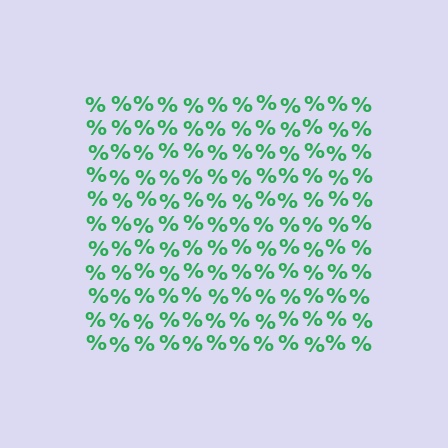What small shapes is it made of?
It is made of small percent signs.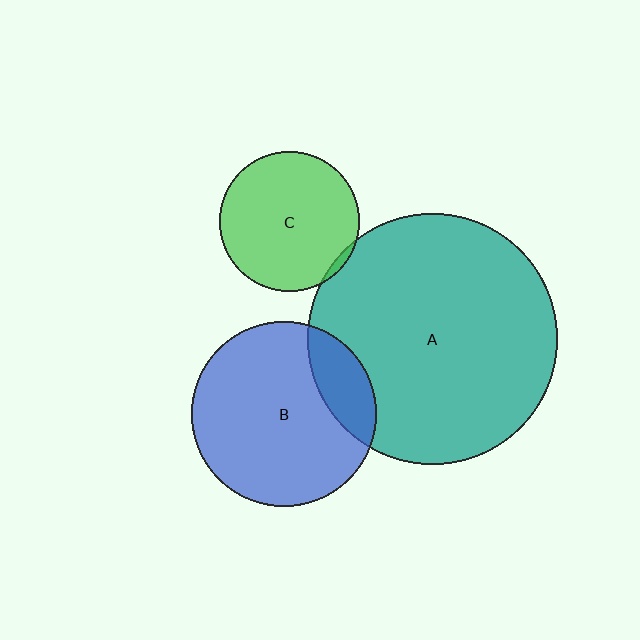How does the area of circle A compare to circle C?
Approximately 3.2 times.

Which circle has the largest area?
Circle A (teal).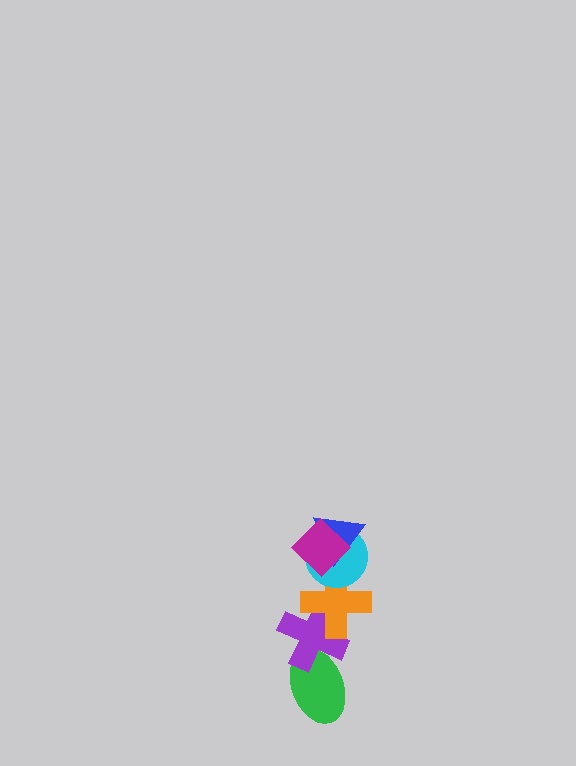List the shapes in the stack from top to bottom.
From top to bottom: the magenta diamond, the blue triangle, the cyan circle, the orange cross, the purple cross, the green ellipse.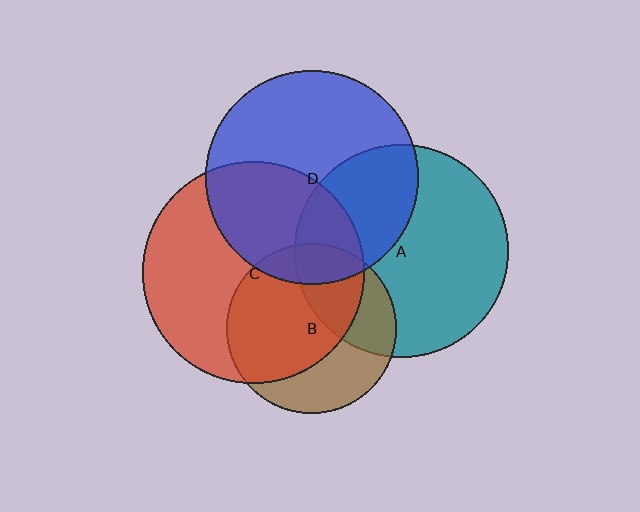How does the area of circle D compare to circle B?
Approximately 1.6 times.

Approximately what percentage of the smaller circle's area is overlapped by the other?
Approximately 35%.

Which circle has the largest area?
Circle C (red).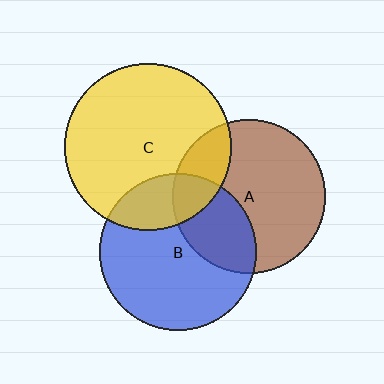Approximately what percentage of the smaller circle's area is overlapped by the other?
Approximately 30%.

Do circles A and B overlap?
Yes.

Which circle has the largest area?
Circle C (yellow).